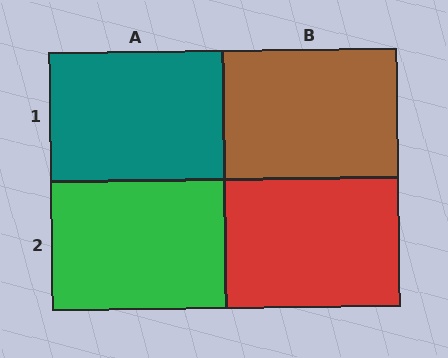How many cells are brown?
1 cell is brown.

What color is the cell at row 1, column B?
Brown.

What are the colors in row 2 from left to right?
Green, red.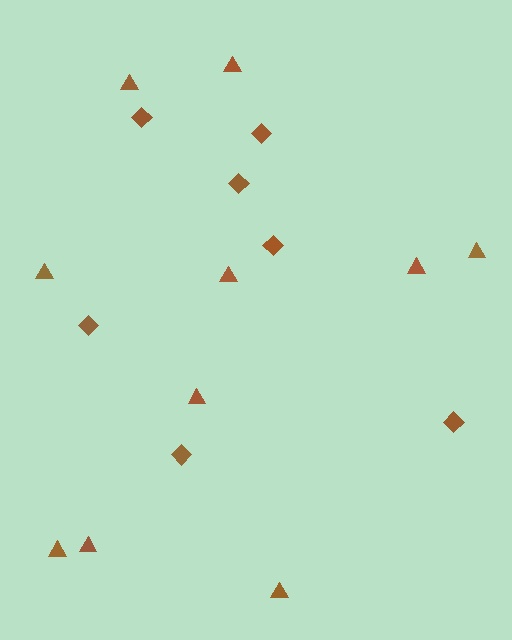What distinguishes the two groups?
There are 2 groups: one group of diamonds (7) and one group of triangles (10).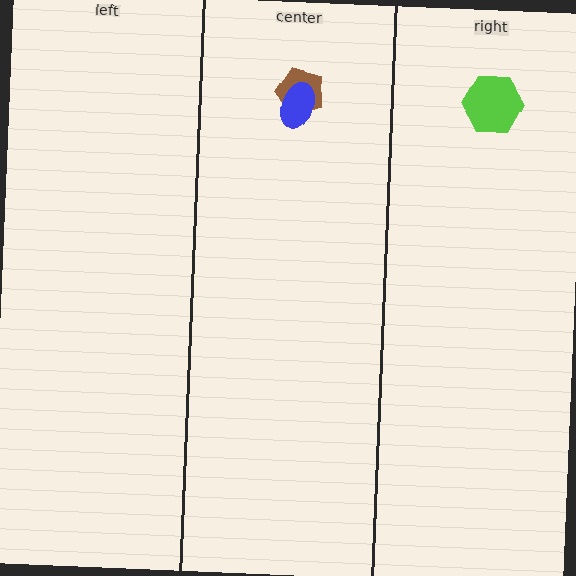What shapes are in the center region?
The brown pentagon, the blue ellipse.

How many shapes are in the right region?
1.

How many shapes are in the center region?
2.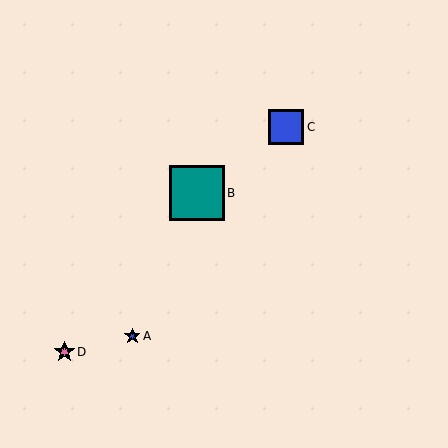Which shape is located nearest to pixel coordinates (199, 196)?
The teal square (labeled B) at (197, 193) is nearest to that location.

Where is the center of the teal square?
The center of the teal square is at (197, 193).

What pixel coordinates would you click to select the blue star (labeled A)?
Click at (132, 336) to select the blue star A.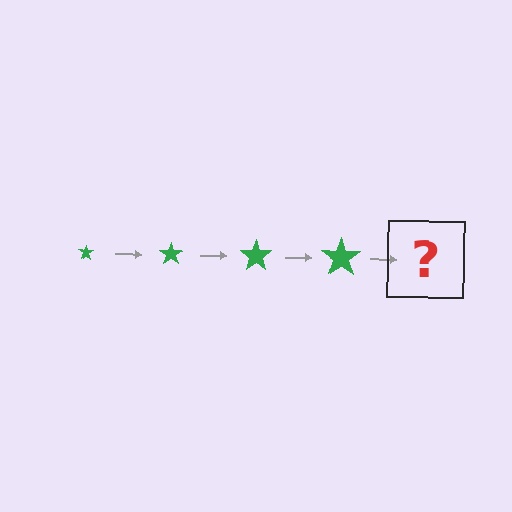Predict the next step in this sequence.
The next step is a green star, larger than the previous one.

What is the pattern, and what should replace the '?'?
The pattern is that the star gets progressively larger each step. The '?' should be a green star, larger than the previous one.